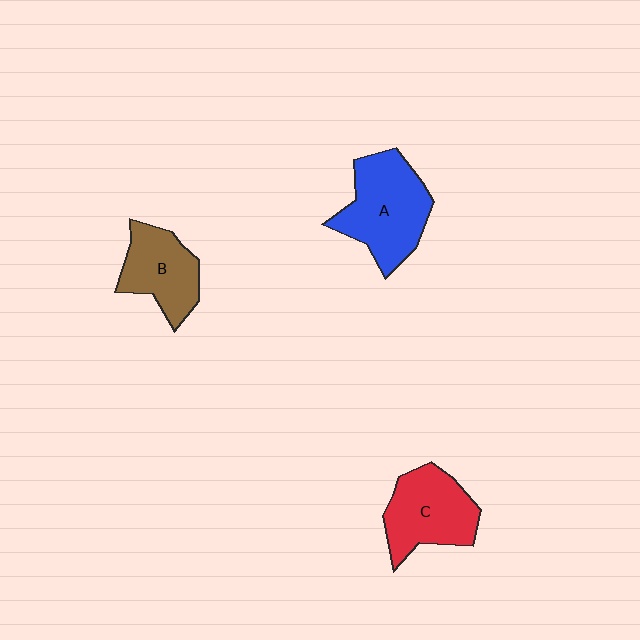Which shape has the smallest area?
Shape B (brown).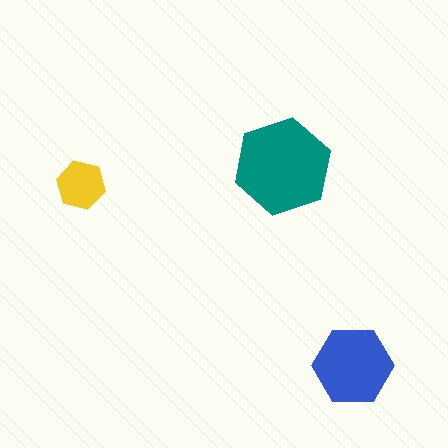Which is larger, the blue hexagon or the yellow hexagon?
The blue one.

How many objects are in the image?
There are 3 objects in the image.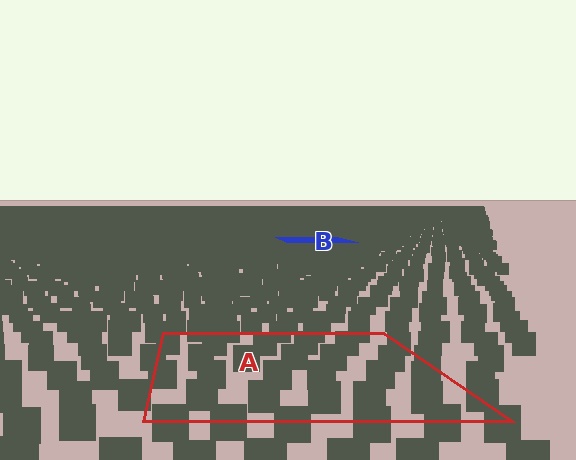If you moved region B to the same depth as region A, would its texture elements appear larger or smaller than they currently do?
They would appear larger. At a closer depth, the same texture elements are projected at a bigger on-screen size.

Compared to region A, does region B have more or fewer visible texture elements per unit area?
Region B has more texture elements per unit area — they are packed more densely because it is farther away.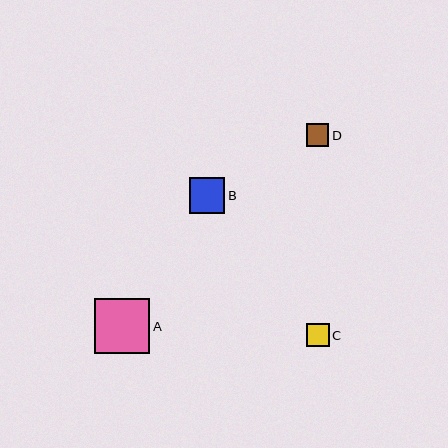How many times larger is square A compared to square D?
Square A is approximately 2.4 times the size of square D.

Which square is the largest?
Square A is the largest with a size of approximately 55 pixels.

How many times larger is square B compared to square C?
Square B is approximately 1.5 times the size of square C.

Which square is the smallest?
Square D is the smallest with a size of approximately 23 pixels.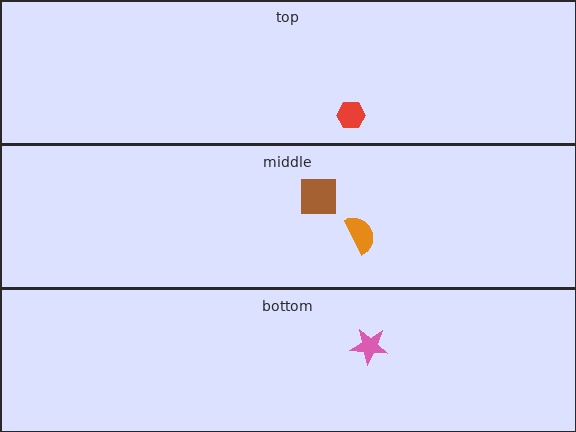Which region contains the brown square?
The middle region.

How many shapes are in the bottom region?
1.